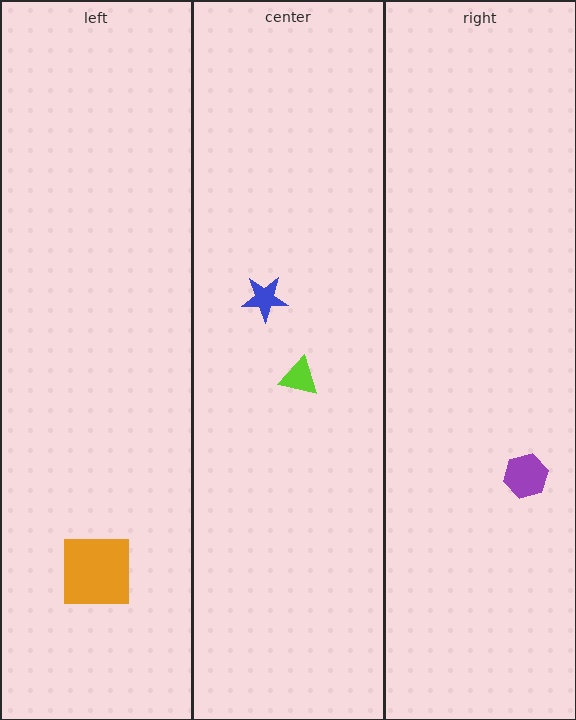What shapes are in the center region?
The blue star, the lime triangle.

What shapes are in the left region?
The orange square.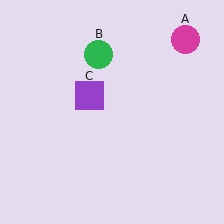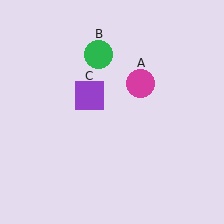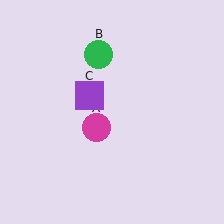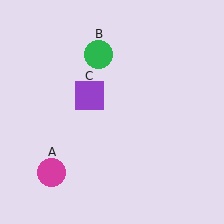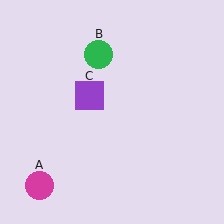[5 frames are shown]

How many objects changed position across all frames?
1 object changed position: magenta circle (object A).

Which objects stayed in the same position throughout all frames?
Green circle (object B) and purple square (object C) remained stationary.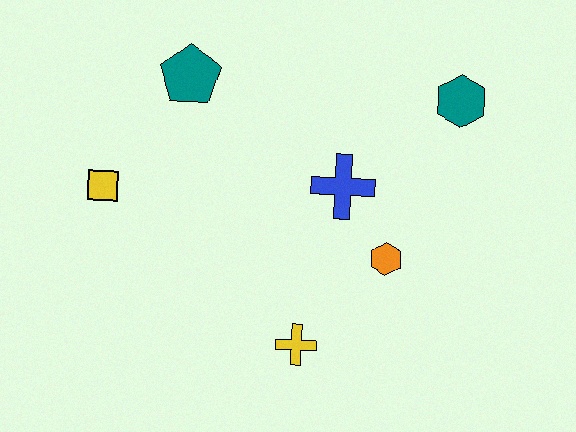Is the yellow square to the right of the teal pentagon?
No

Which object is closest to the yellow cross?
The orange hexagon is closest to the yellow cross.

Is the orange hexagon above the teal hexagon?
No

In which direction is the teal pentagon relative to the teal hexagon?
The teal pentagon is to the left of the teal hexagon.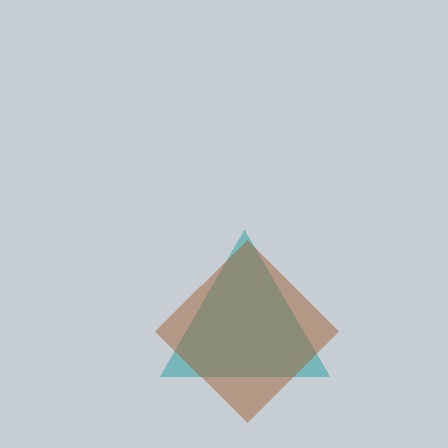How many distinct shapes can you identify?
There are 2 distinct shapes: a teal triangle, a brown diamond.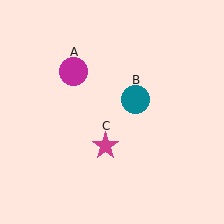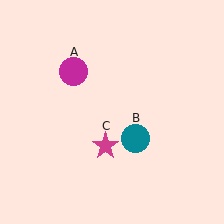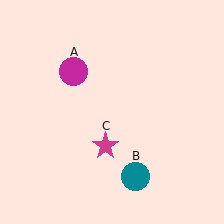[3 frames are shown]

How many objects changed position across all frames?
1 object changed position: teal circle (object B).